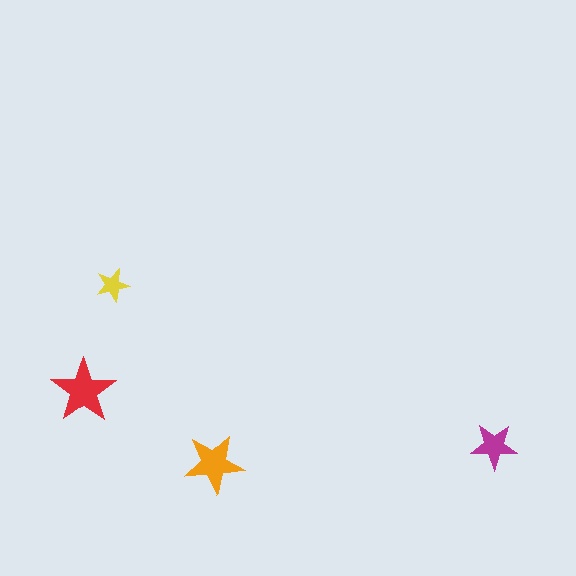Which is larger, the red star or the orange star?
The red one.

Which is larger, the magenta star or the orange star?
The orange one.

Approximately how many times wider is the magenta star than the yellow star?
About 1.5 times wider.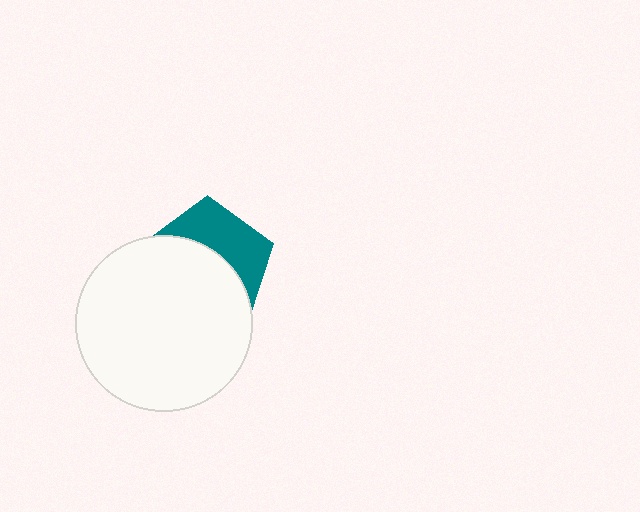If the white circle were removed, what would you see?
You would see the complete teal pentagon.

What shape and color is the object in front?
The object in front is a white circle.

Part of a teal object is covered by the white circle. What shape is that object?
It is a pentagon.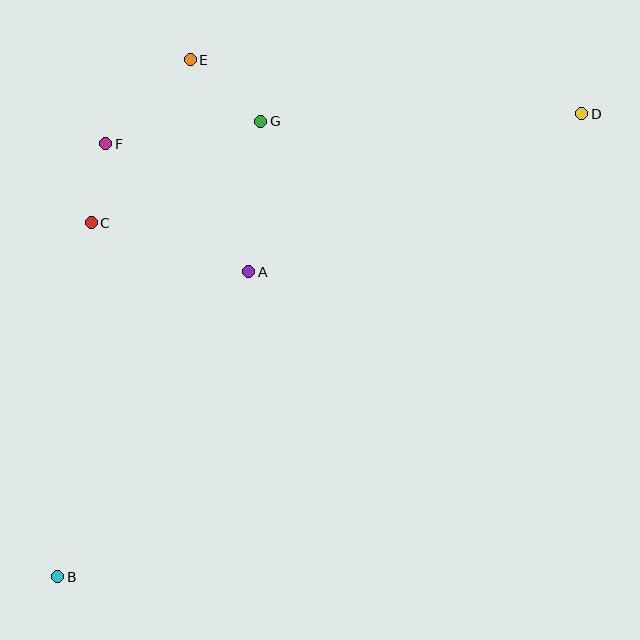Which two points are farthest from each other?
Points B and D are farthest from each other.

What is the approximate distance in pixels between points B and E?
The distance between B and E is approximately 534 pixels.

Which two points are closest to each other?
Points C and F are closest to each other.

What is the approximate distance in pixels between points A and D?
The distance between A and D is approximately 369 pixels.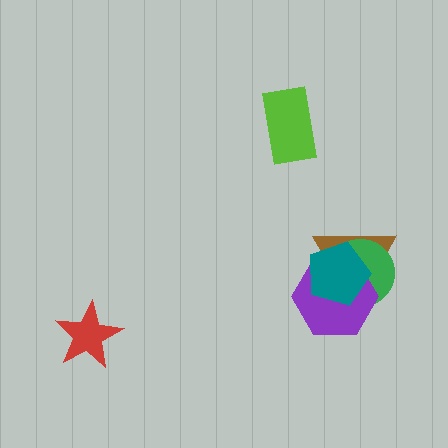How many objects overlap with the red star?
0 objects overlap with the red star.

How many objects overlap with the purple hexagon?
3 objects overlap with the purple hexagon.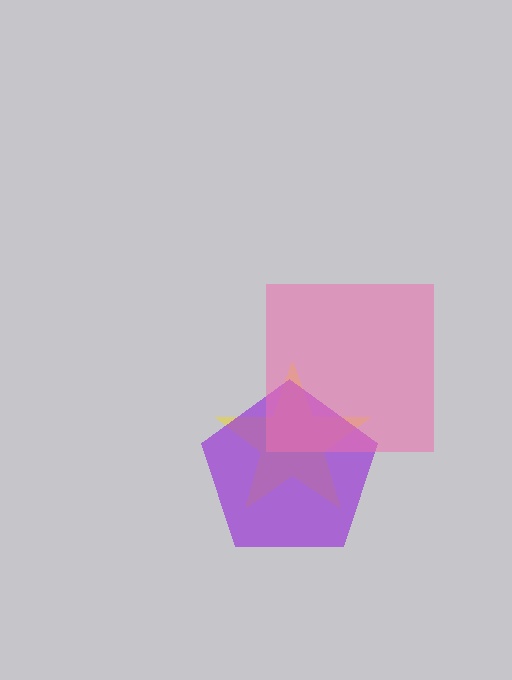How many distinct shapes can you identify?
There are 3 distinct shapes: a yellow star, a purple pentagon, a pink square.